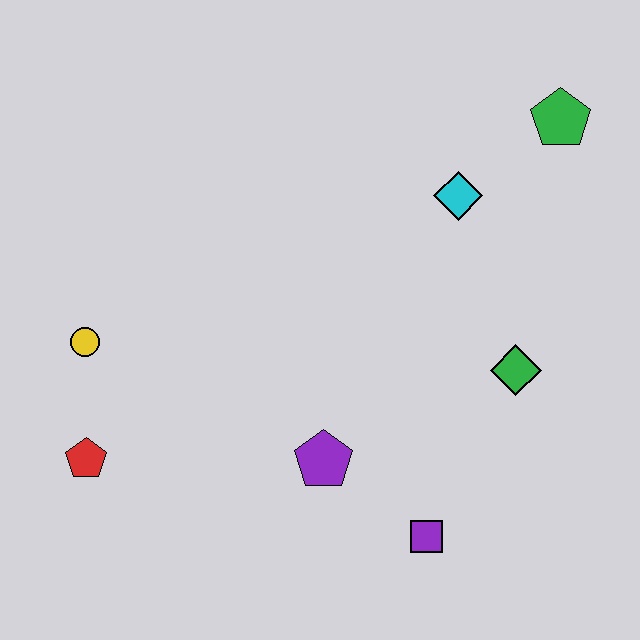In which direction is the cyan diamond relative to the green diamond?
The cyan diamond is above the green diamond.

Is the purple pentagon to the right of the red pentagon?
Yes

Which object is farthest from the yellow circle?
The green pentagon is farthest from the yellow circle.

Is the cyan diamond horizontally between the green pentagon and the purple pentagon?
Yes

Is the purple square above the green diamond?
No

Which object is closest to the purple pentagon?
The purple square is closest to the purple pentagon.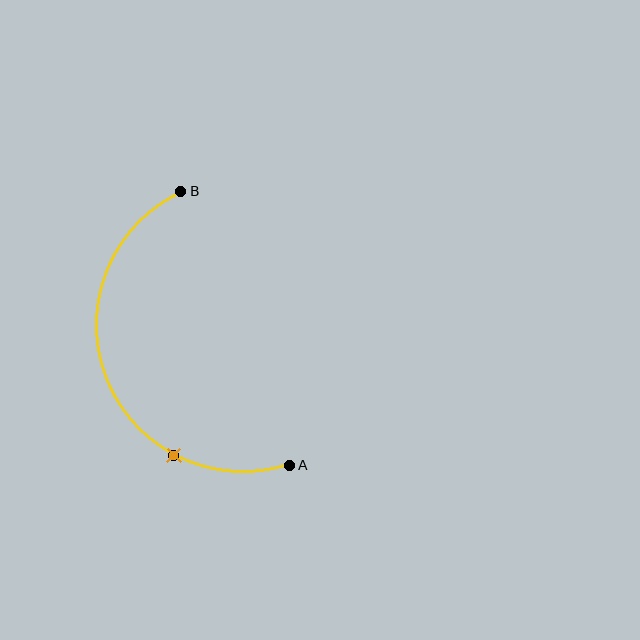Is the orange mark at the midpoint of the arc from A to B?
No. The orange mark lies on the arc but is closer to endpoint A. The arc midpoint would be at the point on the curve equidistant along the arc from both A and B.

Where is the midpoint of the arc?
The arc midpoint is the point on the curve farthest from the straight line joining A and B. It sits to the left of that line.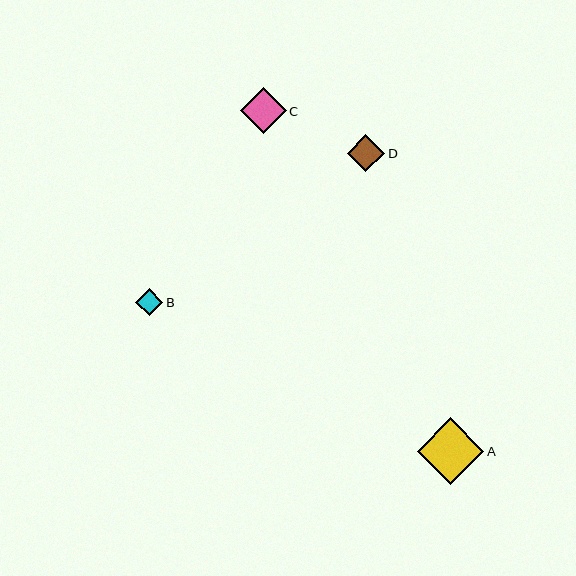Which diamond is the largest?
Diamond A is the largest with a size of approximately 66 pixels.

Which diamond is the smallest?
Diamond B is the smallest with a size of approximately 27 pixels.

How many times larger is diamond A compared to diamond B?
Diamond A is approximately 2.5 times the size of diamond B.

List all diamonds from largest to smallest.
From largest to smallest: A, C, D, B.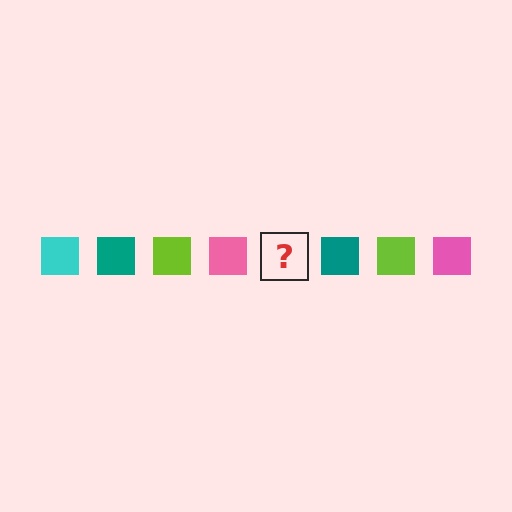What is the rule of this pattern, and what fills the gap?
The rule is that the pattern cycles through cyan, teal, lime, pink squares. The gap should be filled with a cyan square.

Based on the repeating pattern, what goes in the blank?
The blank should be a cyan square.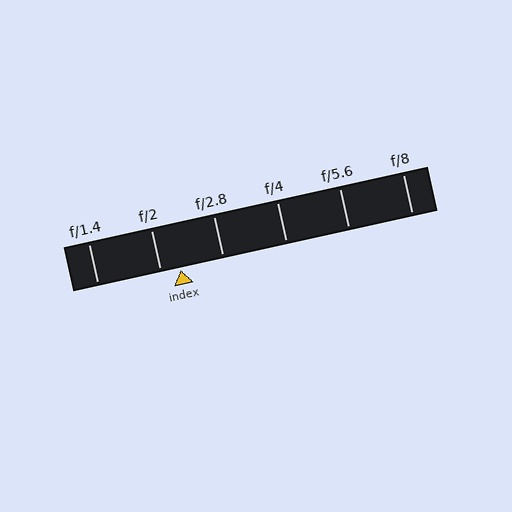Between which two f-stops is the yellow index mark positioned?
The index mark is between f/2 and f/2.8.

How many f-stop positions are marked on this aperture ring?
There are 6 f-stop positions marked.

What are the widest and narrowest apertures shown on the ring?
The widest aperture shown is f/1.4 and the narrowest is f/8.